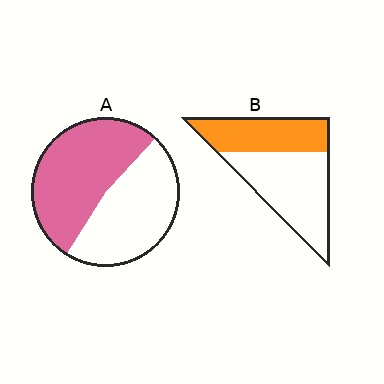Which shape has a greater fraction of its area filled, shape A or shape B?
Shape A.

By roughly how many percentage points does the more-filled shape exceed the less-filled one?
By roughly 10 percentage points (A over B).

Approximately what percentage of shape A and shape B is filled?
A is approximately 55% and B is approximately 40%.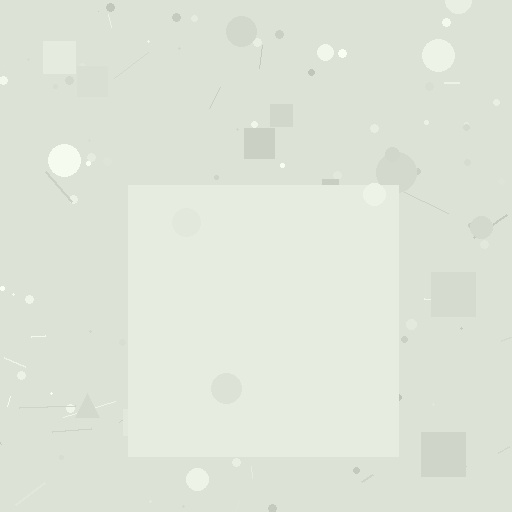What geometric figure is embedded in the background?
A square is embedded in the background.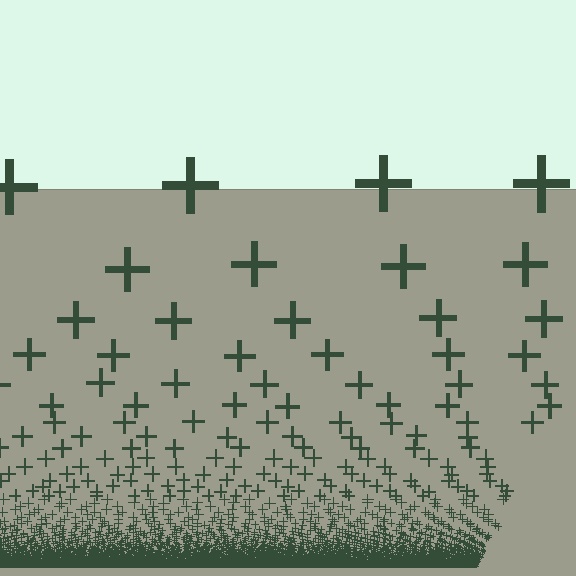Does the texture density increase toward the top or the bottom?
Density increases toward the bottom.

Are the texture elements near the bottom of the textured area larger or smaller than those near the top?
Smaller. The gradient is inverted — elements near the bottom are smaller and denser.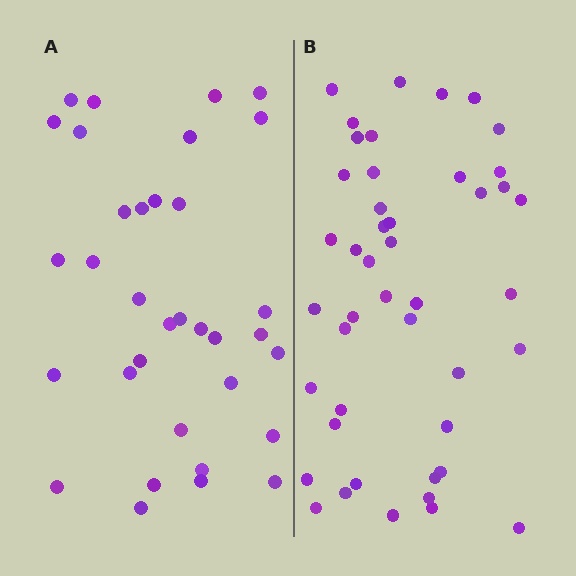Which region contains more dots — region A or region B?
Region B (the right region) has more dots.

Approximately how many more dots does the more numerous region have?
Region B has roughly 12 or so more dots than region A.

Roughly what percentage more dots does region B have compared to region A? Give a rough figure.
About 30% more.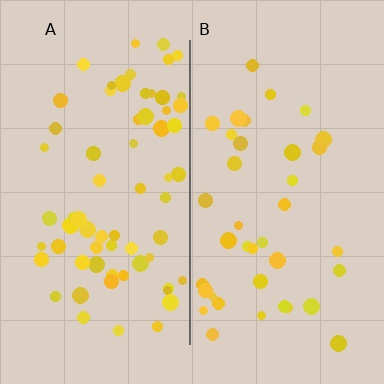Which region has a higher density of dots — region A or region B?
A (the left).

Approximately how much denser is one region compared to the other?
Approximately 1.8× — region A over region B.